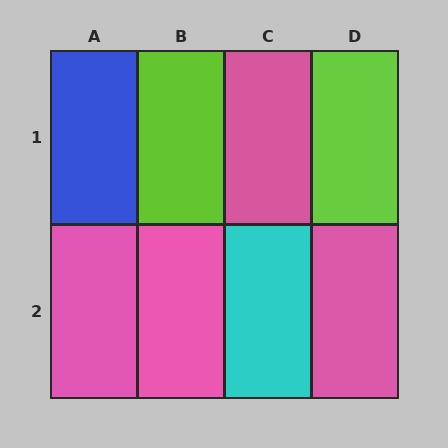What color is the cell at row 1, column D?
Lime.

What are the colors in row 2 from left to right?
Pink, pink, cyan, pink.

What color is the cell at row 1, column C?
Pink.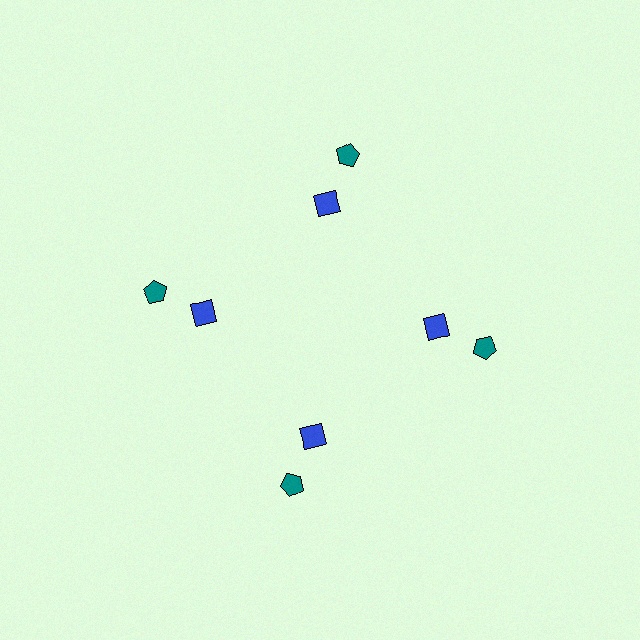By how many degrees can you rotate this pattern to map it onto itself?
The pattern maps onto itself every 90 degrees of rotation.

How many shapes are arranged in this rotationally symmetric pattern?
There are 8 shapes, arranged in 4 groups of 2.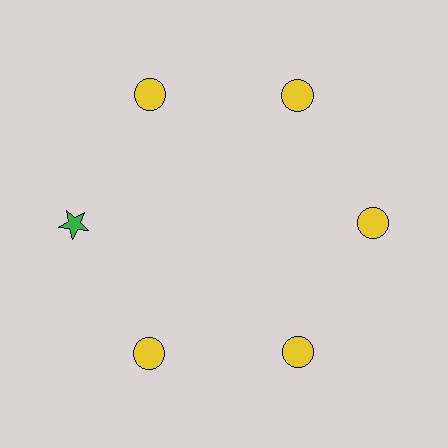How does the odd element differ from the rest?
It differs in both color (green instead of yellow) and shape (star instead of circle).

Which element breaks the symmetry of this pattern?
The green star at roughly the 9 o'clock position breaks the symmetry. All other shapes are yellow circles.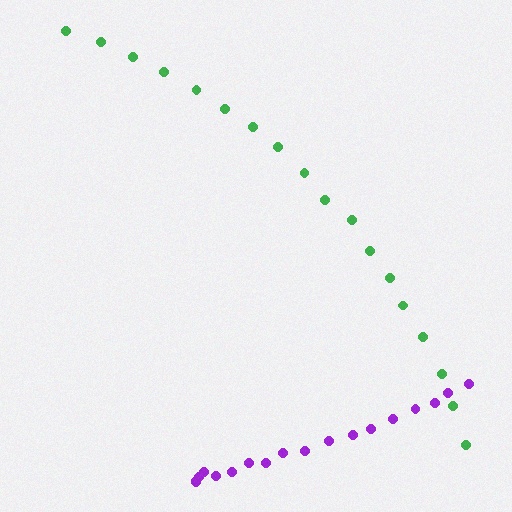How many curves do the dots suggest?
There are 2 distinct paths.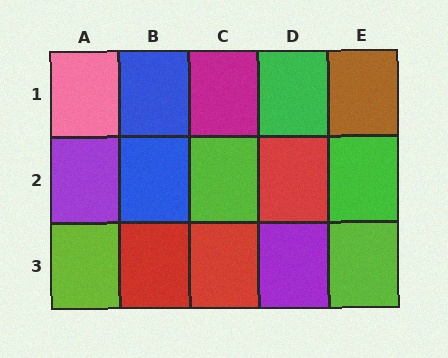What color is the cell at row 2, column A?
Purple.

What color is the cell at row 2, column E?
Green.